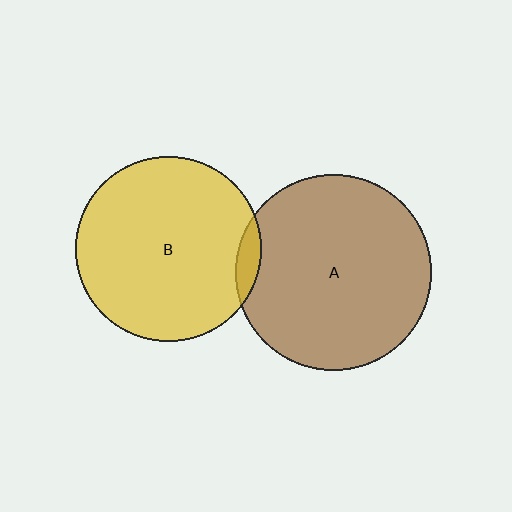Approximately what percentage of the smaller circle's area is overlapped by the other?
Approximately 5%.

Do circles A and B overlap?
Yes.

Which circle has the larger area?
Circle A (brown).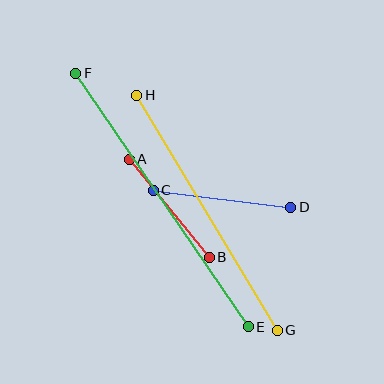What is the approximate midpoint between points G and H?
The midpoint is at approximately (207, 213) pixels.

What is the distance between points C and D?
The distance is approximately 139 pixels.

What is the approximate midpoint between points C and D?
The midpoint is at approximately (222, 199) pixels.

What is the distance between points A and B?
The distance is approximately 127 pixels.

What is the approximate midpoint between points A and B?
The midpoint is at approximately (169, 208) pixels.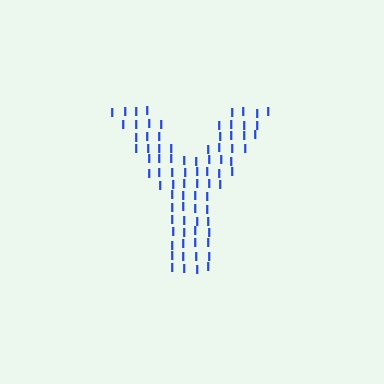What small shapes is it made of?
It is made of small letter I's.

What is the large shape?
The large shape is the letter Y.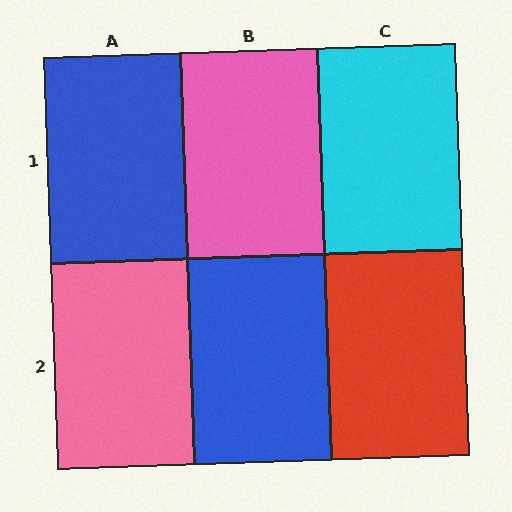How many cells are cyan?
1 cell is cyan.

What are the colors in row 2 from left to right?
Pink, blue, red.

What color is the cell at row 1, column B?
Pink.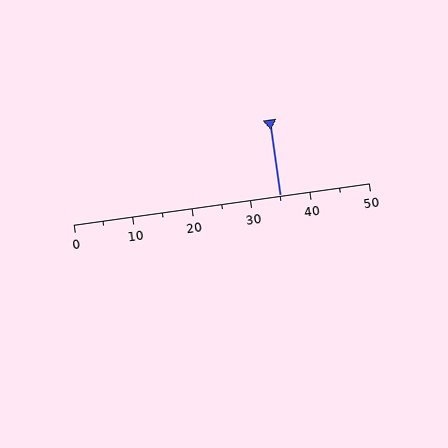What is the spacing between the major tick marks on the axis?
The major ticks are spaced 10 apart.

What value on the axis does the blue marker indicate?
The marker indicates approximately 35.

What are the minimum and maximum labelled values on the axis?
The axis runs from 0 to 50.